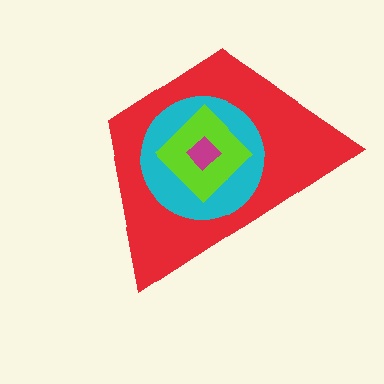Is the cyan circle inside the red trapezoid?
Yes.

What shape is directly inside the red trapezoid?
The cyan circle.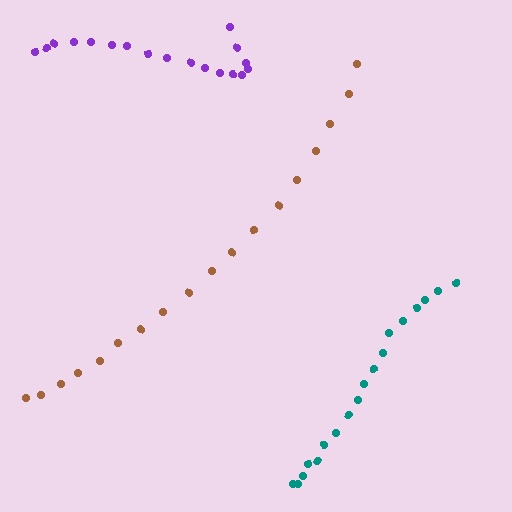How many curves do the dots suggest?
There are 3 distinct paths.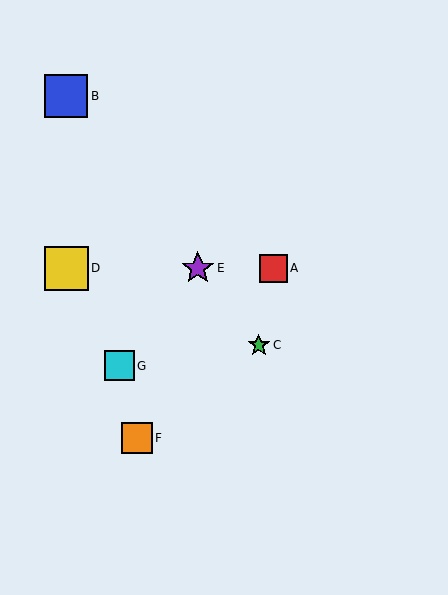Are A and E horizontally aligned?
Yes, both are at y≈268.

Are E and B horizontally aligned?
No, E is at y≈268 and B is at y≈96.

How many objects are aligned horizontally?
3 objects (A, D, E) are aligned horizontally.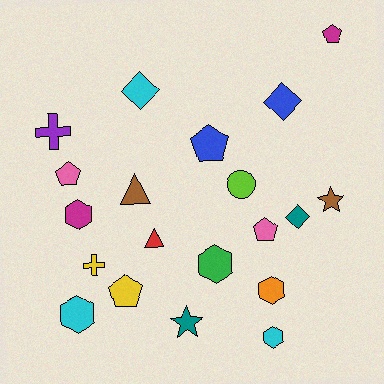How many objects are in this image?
There are 20 objects.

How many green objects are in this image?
There is 1 green object.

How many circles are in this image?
There is 1 circle.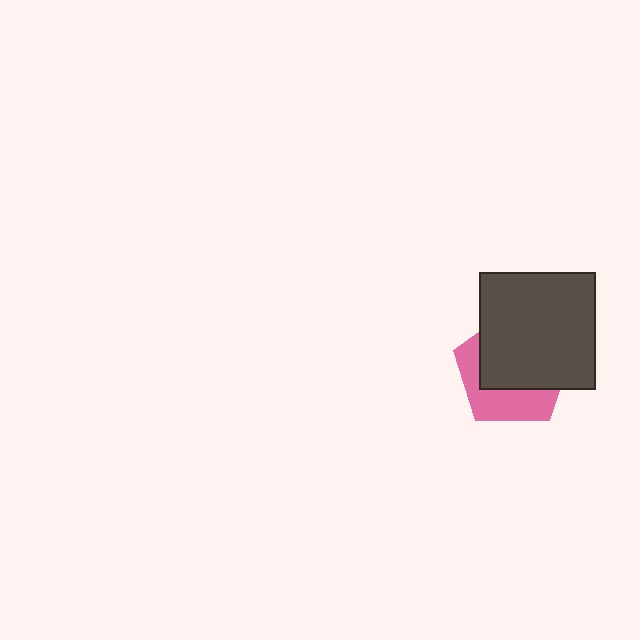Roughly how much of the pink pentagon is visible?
A small part of it is visible (roughly 40%).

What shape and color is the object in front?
The object in front is a dark gray square.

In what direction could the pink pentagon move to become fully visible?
The pink pentagon could move toward the lower-left. That would shift it out from behind the dark gray square entirely.